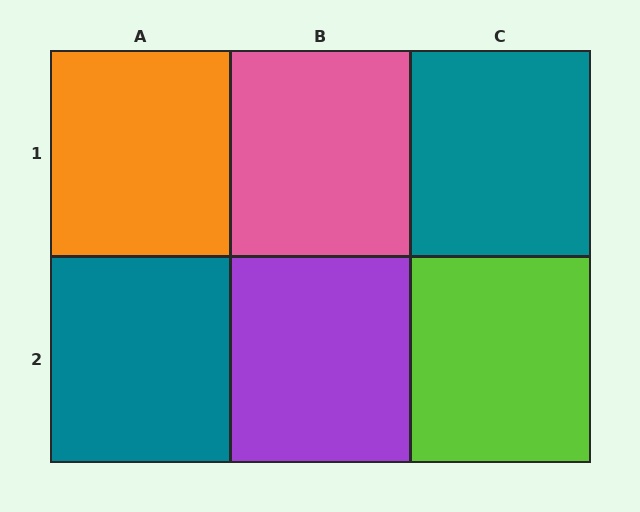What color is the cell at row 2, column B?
Purple.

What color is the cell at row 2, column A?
Teal.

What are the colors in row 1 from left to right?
Orange, pink, teal.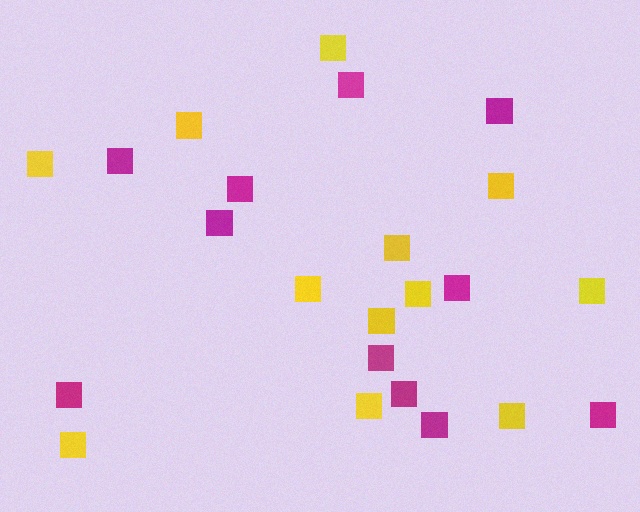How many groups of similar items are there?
There are 2 groups: one group of magenta squares (11) and one group of yellow squares (12).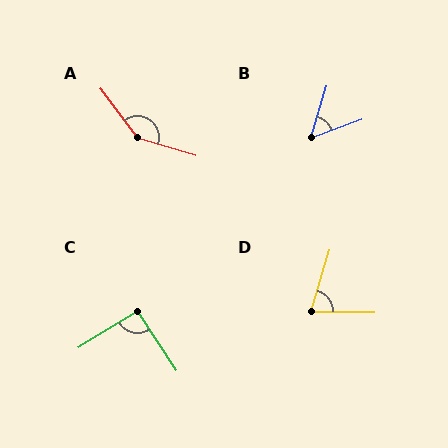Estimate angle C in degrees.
Approximately 92 degrees.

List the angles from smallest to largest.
B (52°), D (73°), C (92°), A (144°).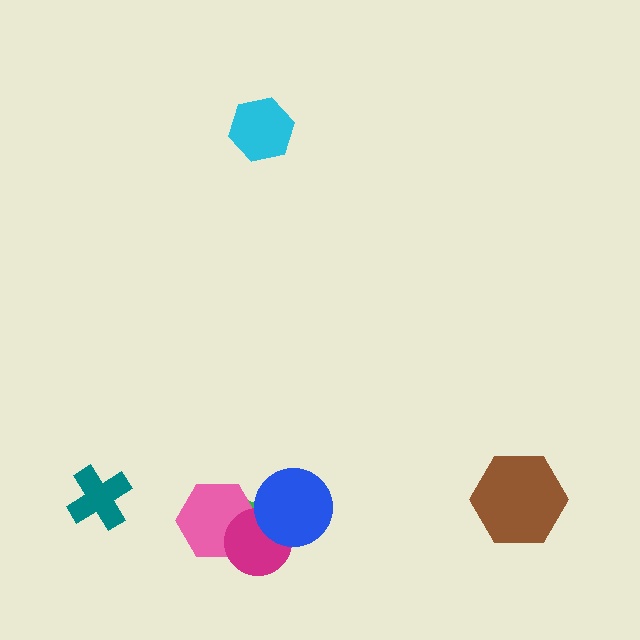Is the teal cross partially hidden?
No, no other shape covers it.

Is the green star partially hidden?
Yes, it is partially covered by another shape.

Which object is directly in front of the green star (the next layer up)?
The pink hexagon is directly in front of the green star.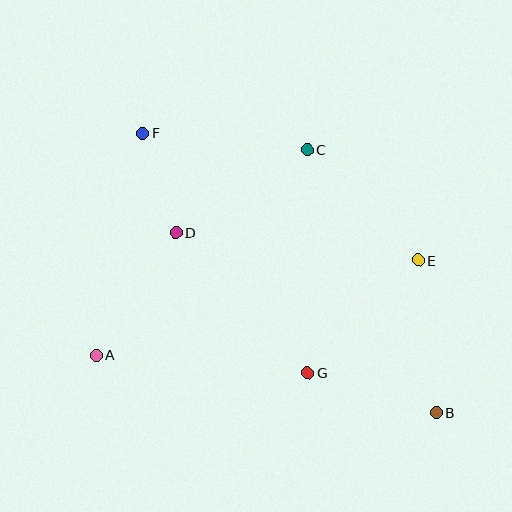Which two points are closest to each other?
Points D and F are closest to each other.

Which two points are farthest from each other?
Points B and F are farthest from each other.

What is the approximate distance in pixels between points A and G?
The distance between A and G is approximately 212 pixels.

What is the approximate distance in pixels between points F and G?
The distance between F and G is approximately 291 pixels.